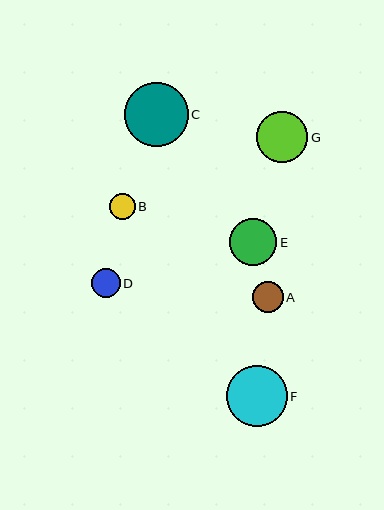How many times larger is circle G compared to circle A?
Circle G is approximately 1.7 times the size of circle A.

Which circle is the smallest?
Circle B is the smallest with a size of approximately 26 pixels.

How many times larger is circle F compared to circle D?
Circle F is approximately 2.1 times the size of circle D.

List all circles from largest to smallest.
From largest to smallest: C, F, G, E, A, D, B.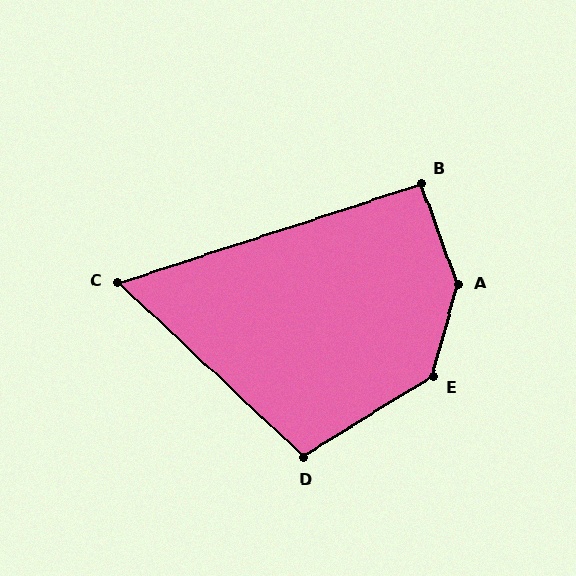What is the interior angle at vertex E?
Approximately 137 degrees (obtuse).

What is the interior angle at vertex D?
Approximately 105 degrees (obtuse).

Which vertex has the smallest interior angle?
C, at approximately 61 degrees.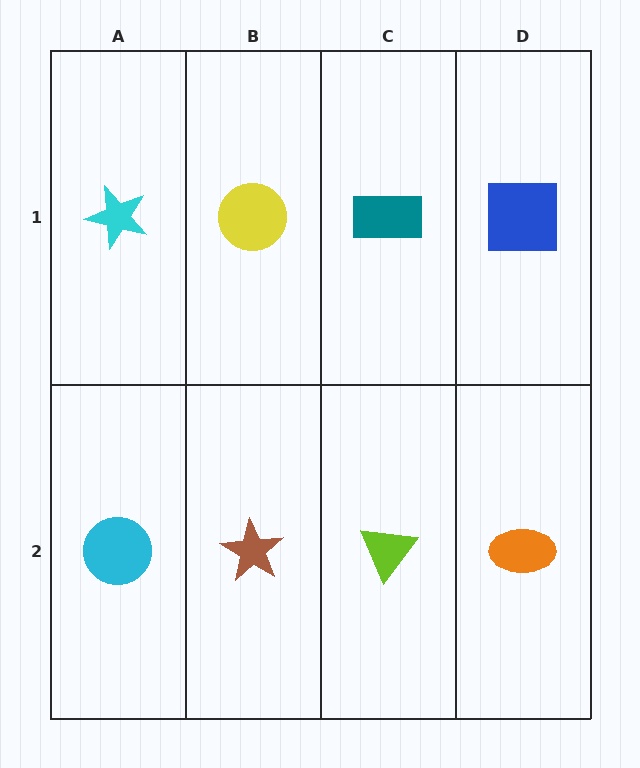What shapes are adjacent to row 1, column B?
A brown star (row 2, column B), a cyan star (row 1, column A), a teal rectangle (row 1, column C).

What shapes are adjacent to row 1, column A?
A cyan circle (row 2, column A), a yellow circle (row 1, column B).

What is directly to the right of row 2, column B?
A lime triangle.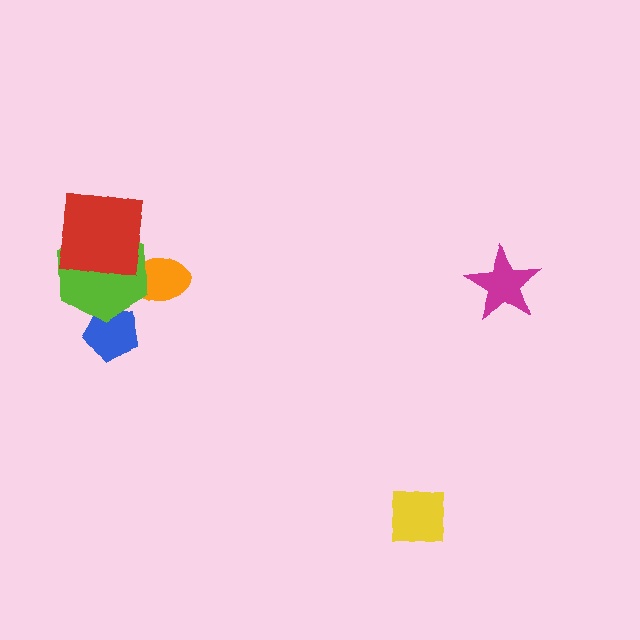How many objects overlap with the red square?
1 object overlaps with the red square.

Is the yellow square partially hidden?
No, no other shape covers it.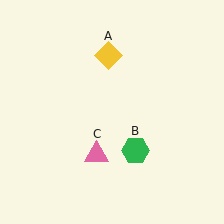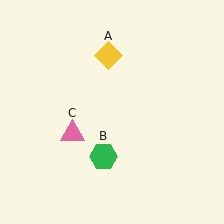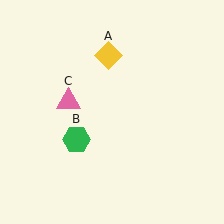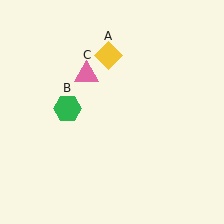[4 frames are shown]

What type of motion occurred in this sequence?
The green hexagon (object B), pink triangle (object C) rotated clockwise around the center of the scene.